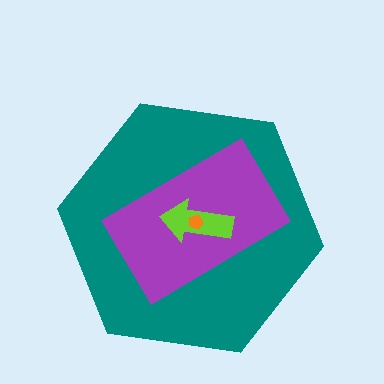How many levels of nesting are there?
4.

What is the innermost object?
The orange pentagon.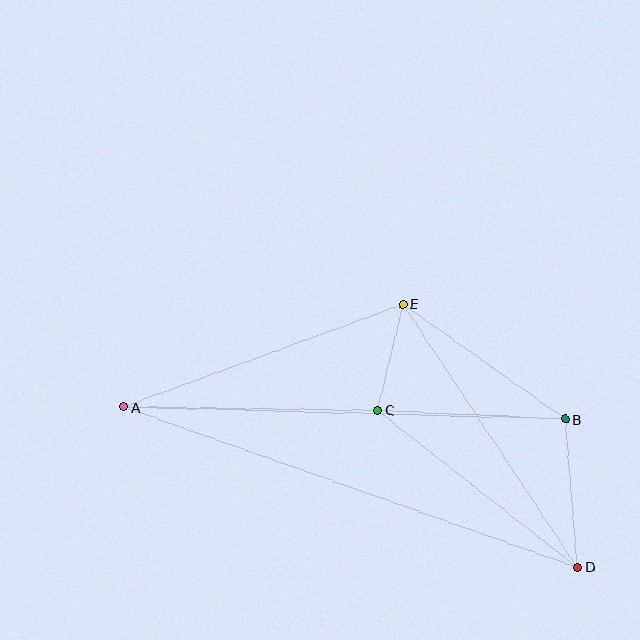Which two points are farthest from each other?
Points A and D are farthest from each other.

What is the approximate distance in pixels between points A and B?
The distance between A and B is approximately 441 pixels.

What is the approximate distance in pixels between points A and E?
The distance between A and E is approximately 298 pixels.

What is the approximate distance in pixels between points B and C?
The distance between B and C is approximately 187 pixels.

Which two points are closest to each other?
Points C and E are closest to each other.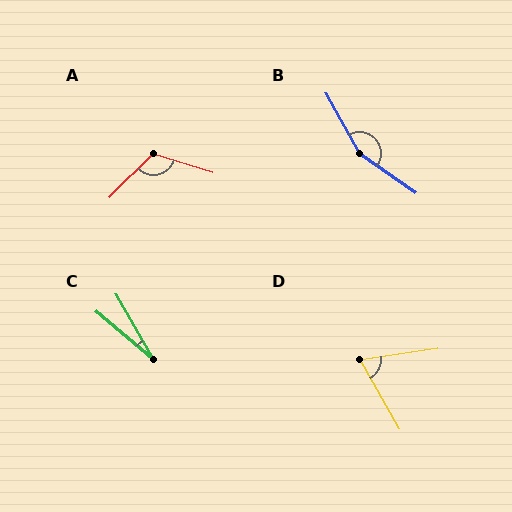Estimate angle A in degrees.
Approximately 118 degrees.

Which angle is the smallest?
C, at approximately 20 degrees.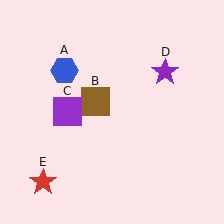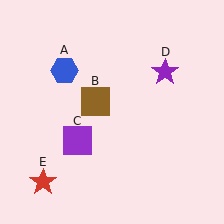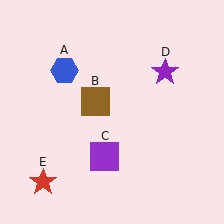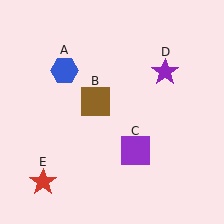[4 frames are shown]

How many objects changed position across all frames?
1 object changed position: purple square (object C).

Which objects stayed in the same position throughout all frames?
Blue hexagon (object A) and brown square (object B) and purple star (object D) and red star (object E) remained stationary.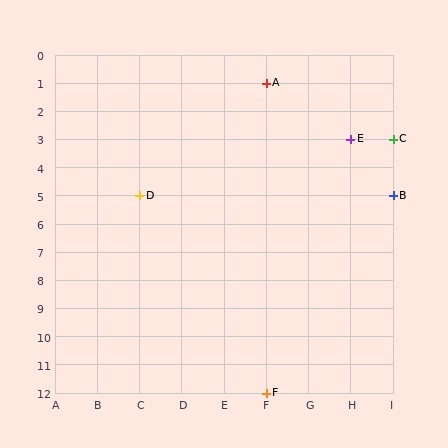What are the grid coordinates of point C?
Point C is at grid coordinates (I, 3).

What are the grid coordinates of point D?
Point D is at grid coordinates (C, 5).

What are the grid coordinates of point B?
Point B is at grid coordinates (I, 5).